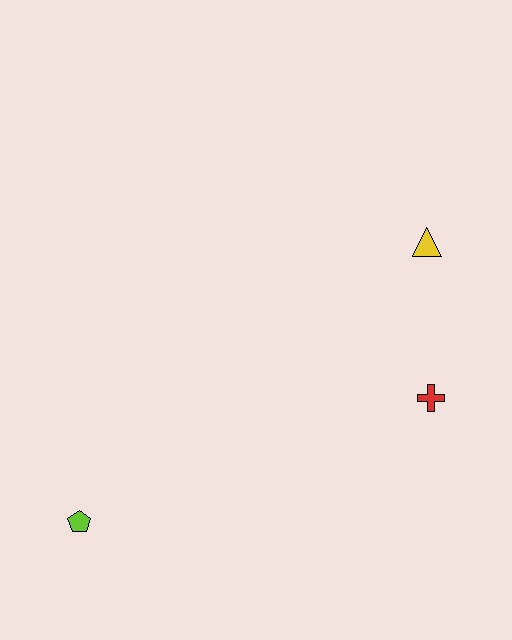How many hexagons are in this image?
There are no hexagons.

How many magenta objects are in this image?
There are no magenta objects.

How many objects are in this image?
There are 3 objects.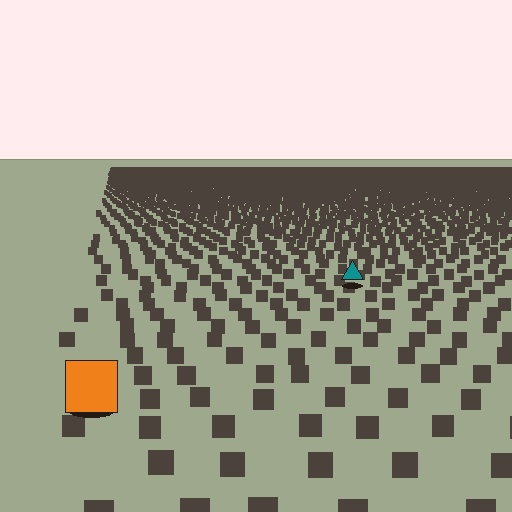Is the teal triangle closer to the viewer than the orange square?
No. The orange square is closer — you can tell from the texture gradient: the ground texture is coarser near it.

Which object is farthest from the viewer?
The teal triangle is farthest from the viewer. It appears smaller and the ground texture around it is denser.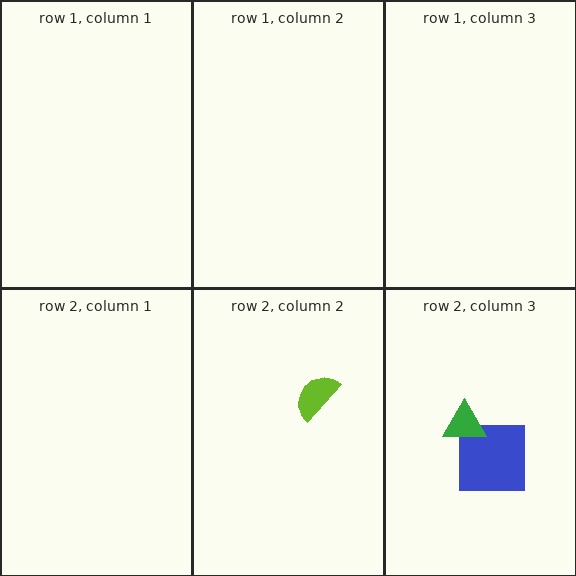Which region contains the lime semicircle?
The row 2, column 2 region.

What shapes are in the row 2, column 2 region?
The lime semicircle.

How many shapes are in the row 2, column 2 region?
1.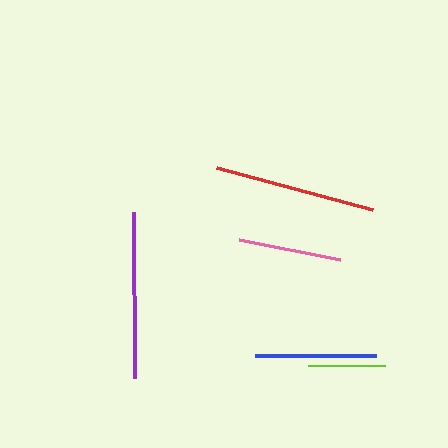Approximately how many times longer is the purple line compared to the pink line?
The purple line is approximately 1.6 times the length of the pink line.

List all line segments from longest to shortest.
From longest to shortest: purple, red, blue, pink, lime.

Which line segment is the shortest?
The lime line is the shortest at approximately 77 pixels.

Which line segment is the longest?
The purple line is the longest at approximately 166 pixels.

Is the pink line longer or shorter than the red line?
The red line is longer than the pink line.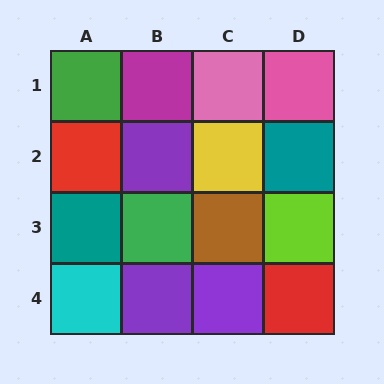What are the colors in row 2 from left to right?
Red, purple, yellow, teal.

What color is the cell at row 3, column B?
Green.